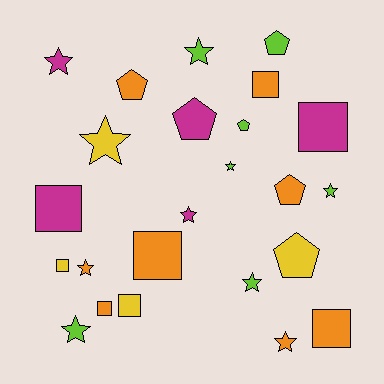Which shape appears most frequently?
Star, with 10 objects.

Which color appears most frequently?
Orange, with 8 objects.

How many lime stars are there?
There are 5 lime stars.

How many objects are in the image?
There are 24 objects.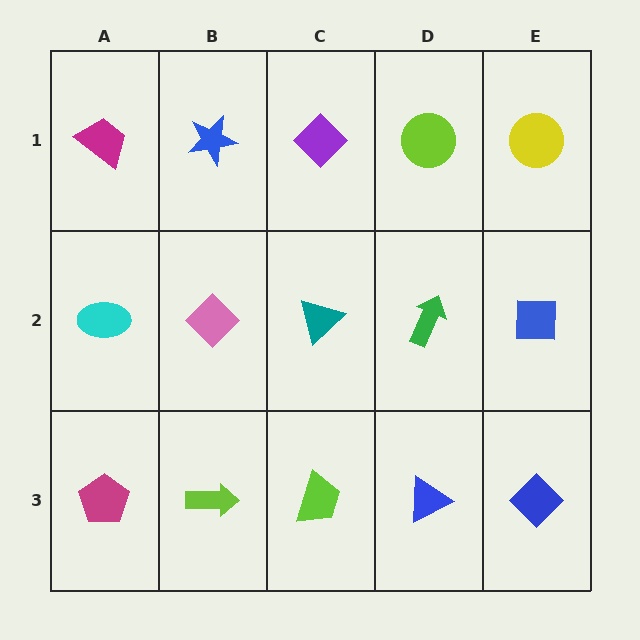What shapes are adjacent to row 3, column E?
A blue square (row 2, column E), a blue triangle (row 3, column D).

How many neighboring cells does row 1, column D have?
3.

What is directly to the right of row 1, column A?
A blue star.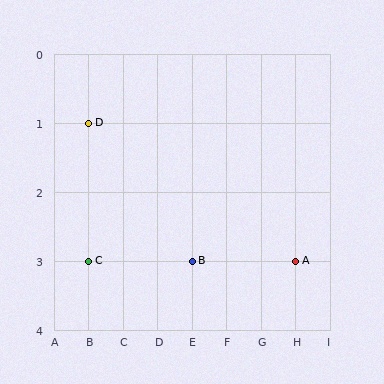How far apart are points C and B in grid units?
Points C and B are 3 columns apart.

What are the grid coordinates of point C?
Point C is at grid coordinates (B, 3).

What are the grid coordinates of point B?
Point B is at grid coordinates (E, 3).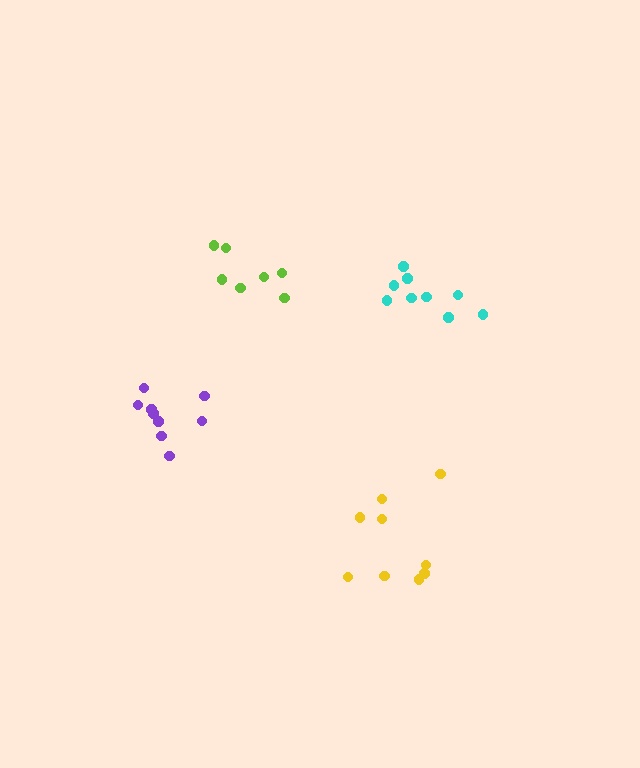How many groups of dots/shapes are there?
There are 4 groups.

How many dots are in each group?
Group 1: 9 dots, Group 2: 7 dots, Group 3: 9 dots, Group 4: 9 dots (34 total).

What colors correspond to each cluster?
The clusters are colored: purple, lime, cyan, yellow.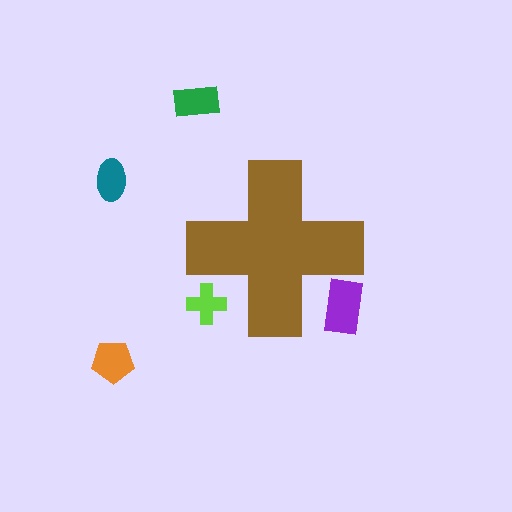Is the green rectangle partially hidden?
No, the green rectangle is fully visible.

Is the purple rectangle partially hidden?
Yes, the purple rectangle is partially hidden behind the brown cross.